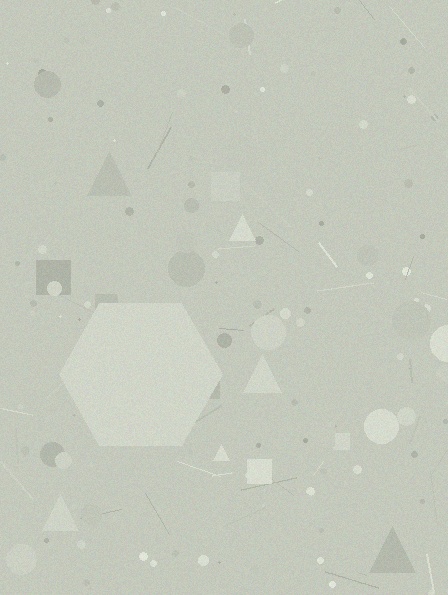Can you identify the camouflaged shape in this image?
The camouflaged shape is a hexagon.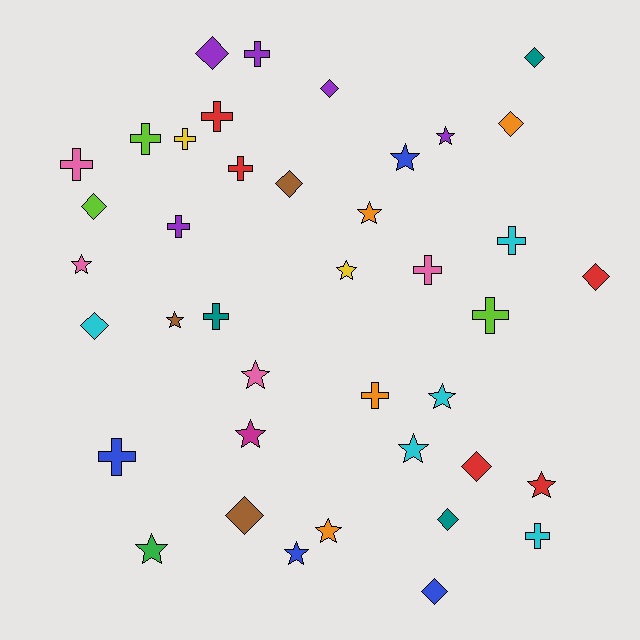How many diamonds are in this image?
There are 12 diamonds.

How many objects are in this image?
There are 40 objects.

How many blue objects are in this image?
There are 4 blue objects.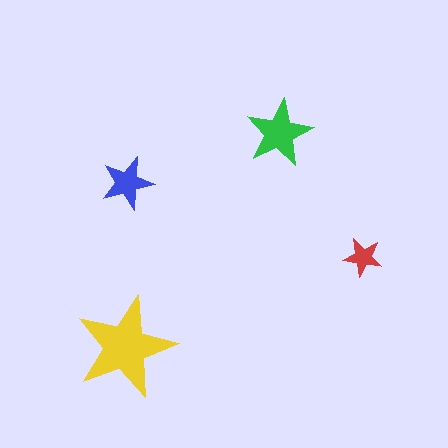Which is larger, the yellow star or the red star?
The yellow one.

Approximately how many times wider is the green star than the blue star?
About 1.5 times wider.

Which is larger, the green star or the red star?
The green one.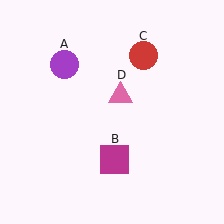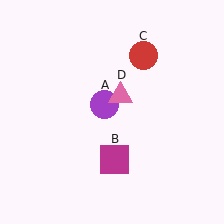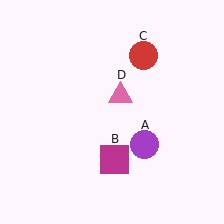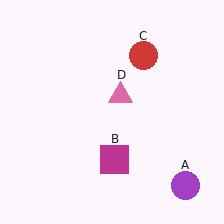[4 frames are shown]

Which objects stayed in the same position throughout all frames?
Magenta square (object B) and red circle (object C) and pink triangle (object D) remained stationary.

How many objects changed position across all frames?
1 object changed position: purple circle (object A).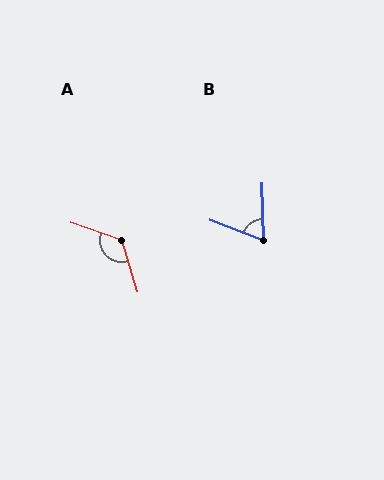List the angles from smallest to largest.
B (68°), A (125°).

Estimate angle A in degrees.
Approximately 125 degrees.